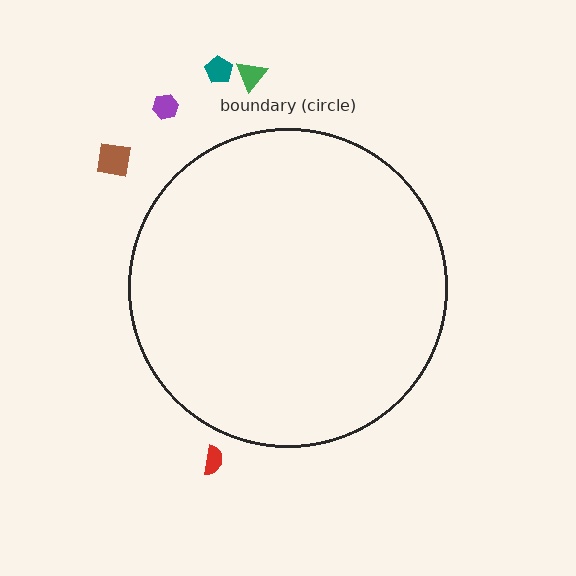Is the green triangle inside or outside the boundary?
Outside.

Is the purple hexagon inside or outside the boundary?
Outside.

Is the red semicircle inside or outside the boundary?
Outside.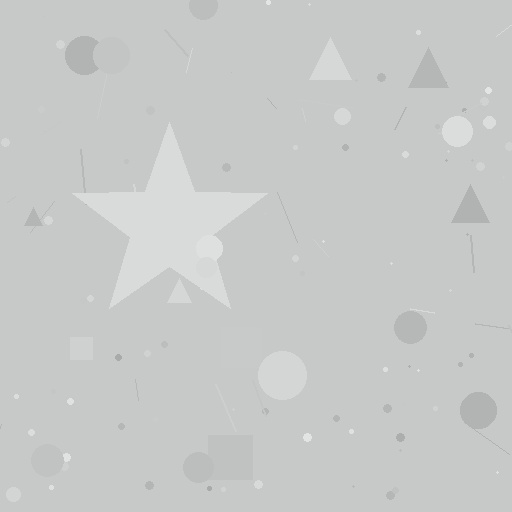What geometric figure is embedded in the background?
A star is embedded in the background.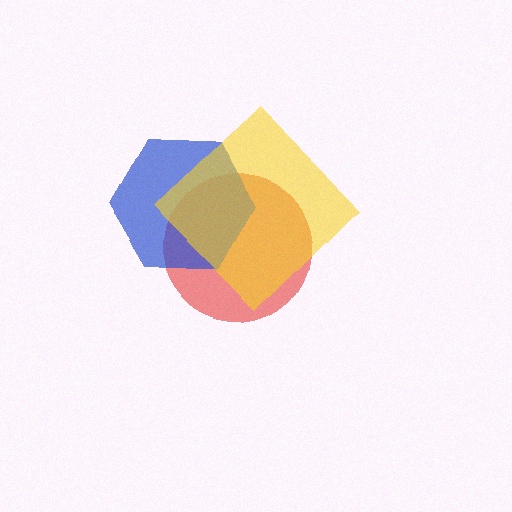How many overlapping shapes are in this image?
There are 3 overlapping shapes in the image.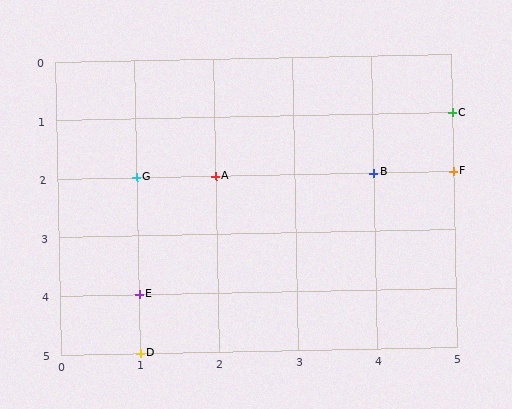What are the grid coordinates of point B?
Point B is at grid coordinates (4, 2).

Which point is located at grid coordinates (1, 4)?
Point E is at (1, 4).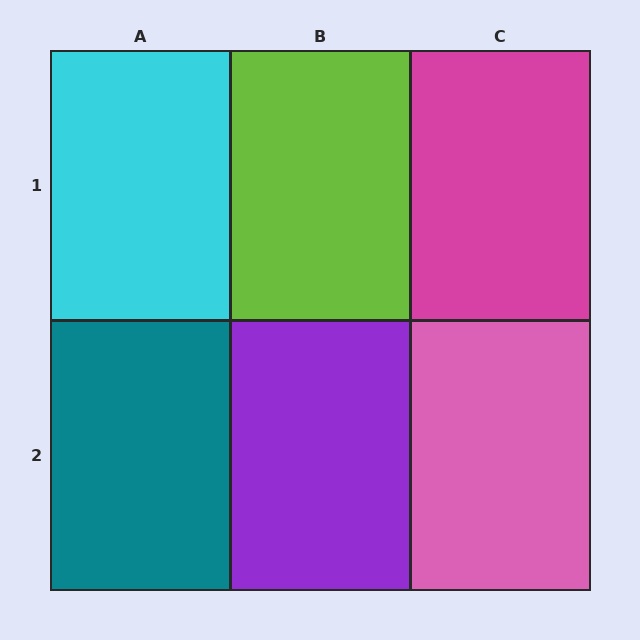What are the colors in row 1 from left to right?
Cyan, lime, magenta.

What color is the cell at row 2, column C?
Pink.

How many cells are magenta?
1 cell is magenta.